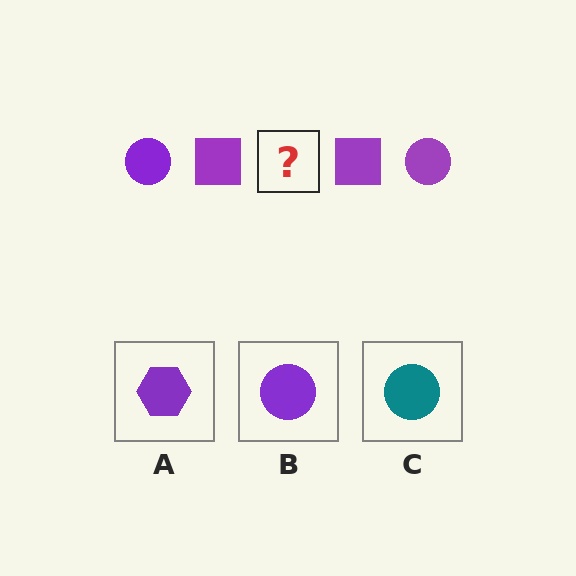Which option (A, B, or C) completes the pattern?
B.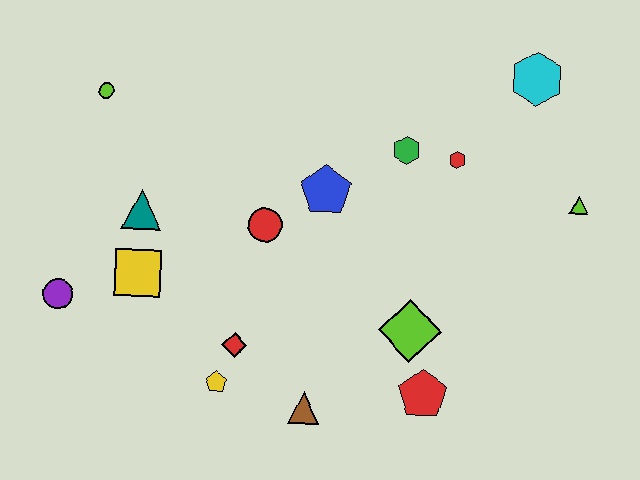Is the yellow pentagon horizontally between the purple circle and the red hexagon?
Yes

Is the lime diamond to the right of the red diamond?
Yes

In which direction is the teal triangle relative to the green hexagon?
The teal triangle is to the left of the green hexagon.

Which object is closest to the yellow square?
The teal triangle is closest to the yellow square.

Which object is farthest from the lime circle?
The lime triangle is farthest from the lime circle.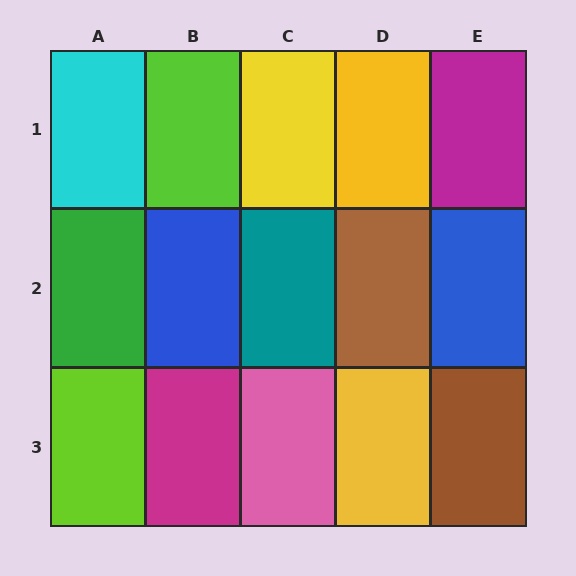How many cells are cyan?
1 cell is cyan.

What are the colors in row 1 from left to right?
Cyan, lime, yellow, yellow, magenta.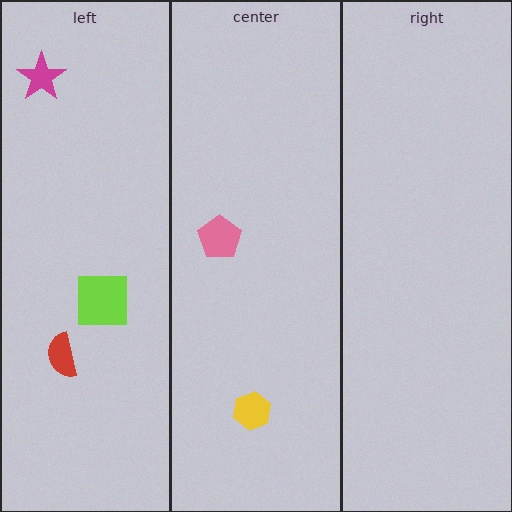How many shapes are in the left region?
3.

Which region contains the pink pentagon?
The center region.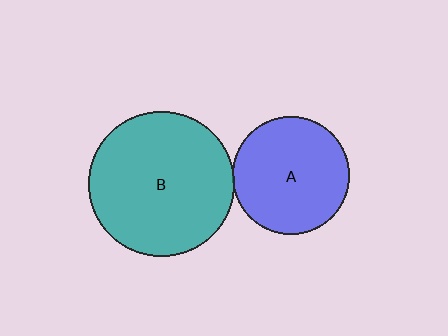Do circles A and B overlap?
Yes.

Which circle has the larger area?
Circle B (teal).